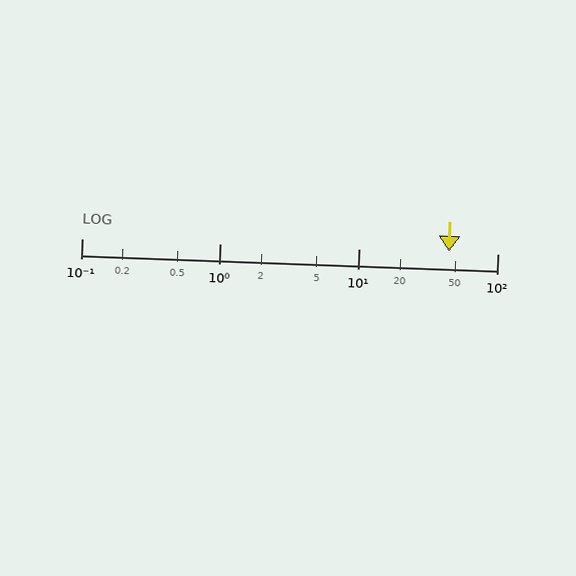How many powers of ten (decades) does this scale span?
The scale spans 3 decades, from 0.1 to 100.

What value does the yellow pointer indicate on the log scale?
The pointer indicates approximately 45.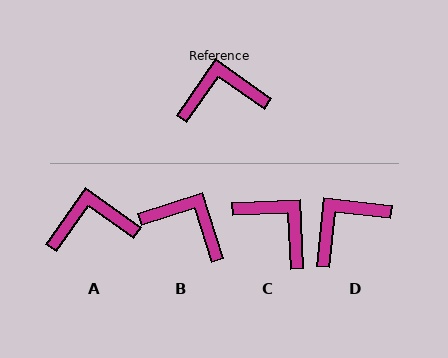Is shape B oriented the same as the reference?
No, it is off by about 37 degrees.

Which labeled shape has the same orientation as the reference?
A.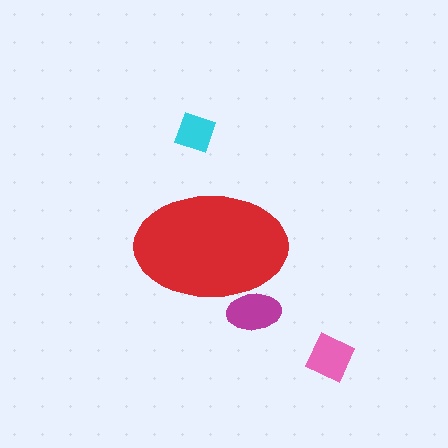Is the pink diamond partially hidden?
No, the pink diamond is fully visible.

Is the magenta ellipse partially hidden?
Yes, the magenta ellipse is partially hidden behind the red ellipse.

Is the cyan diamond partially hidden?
No, the cyan diamond is fully visible.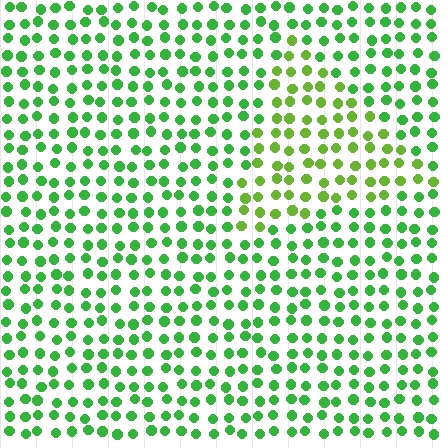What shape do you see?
I see a triangle.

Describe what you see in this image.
The image is filled with small green elements in a uniform arrangement. A triangle-shaped region is visible where the elements are tinted to a slightly different hue, forming a subtle color boundary.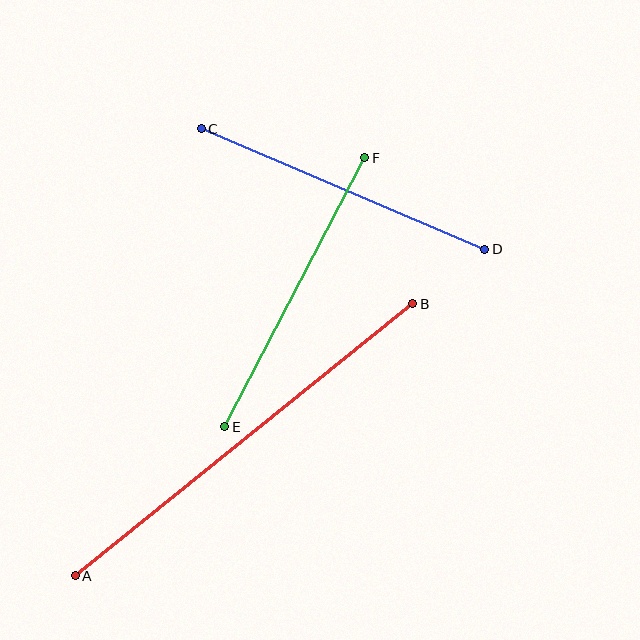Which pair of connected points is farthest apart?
Points A and B are farthest apart.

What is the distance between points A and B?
The distance is approximately 433 pixels.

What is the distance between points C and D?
The distance is approximately 308 pixels.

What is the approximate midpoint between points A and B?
The midpoint is at approximately (244, 440) pixels.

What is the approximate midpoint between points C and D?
The midpoint is at approximately (343, 189) pixels.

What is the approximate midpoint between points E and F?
The midpoint is at approximately (295, 292) pixels.